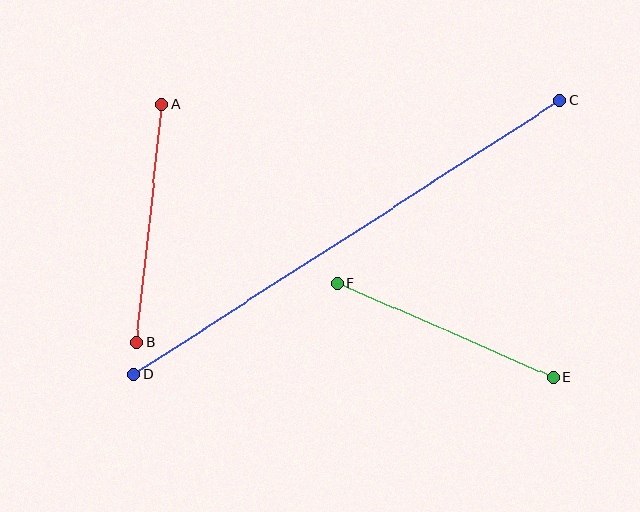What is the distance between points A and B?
The distance is approximately 240 pixels.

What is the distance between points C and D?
The distance is approximately 507 pixels.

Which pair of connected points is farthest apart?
Points C and D are farthest apart.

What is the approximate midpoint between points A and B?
The midpoint is at approximately (149, 224) pixels.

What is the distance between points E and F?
The distance is approximately 235 pixels.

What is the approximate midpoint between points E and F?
The midpoint is at approximately (445, 330) pixels.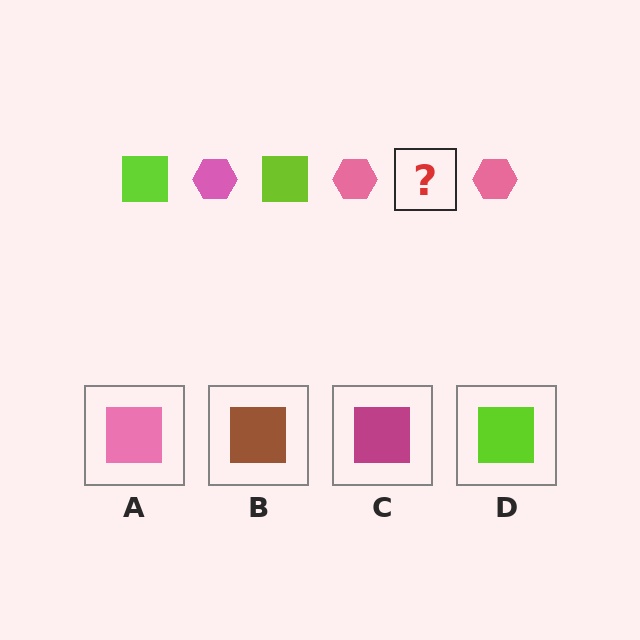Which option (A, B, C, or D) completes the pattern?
D.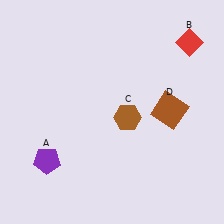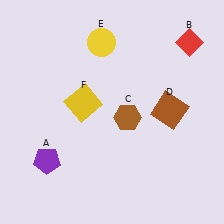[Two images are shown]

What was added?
A yellow circle (E), a yellow square (F) were added in Image 2.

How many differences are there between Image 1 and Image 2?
There are 2 differences between the two images.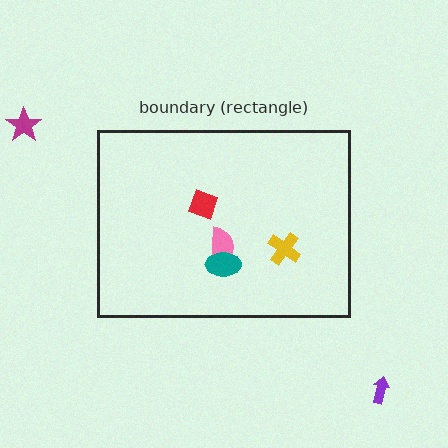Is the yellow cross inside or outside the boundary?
Inside.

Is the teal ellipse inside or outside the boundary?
Inside.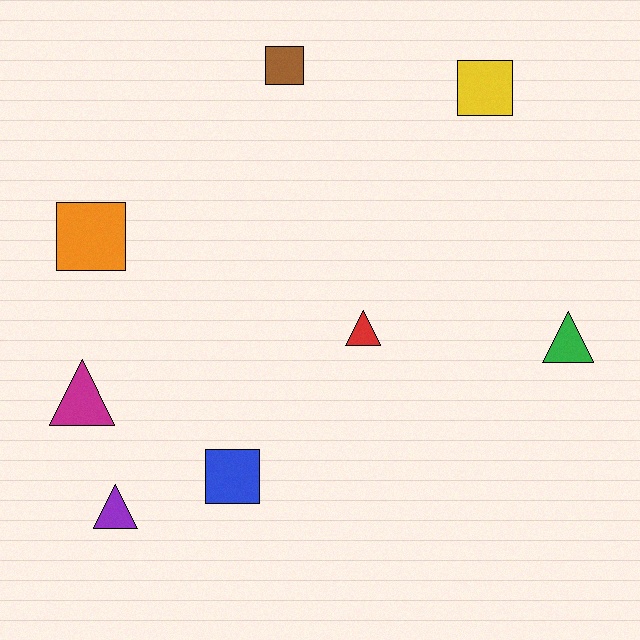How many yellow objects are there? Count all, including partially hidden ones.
There is 1 yellow object.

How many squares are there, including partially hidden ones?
There are 4 squares.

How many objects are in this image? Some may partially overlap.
There are 8 objects.